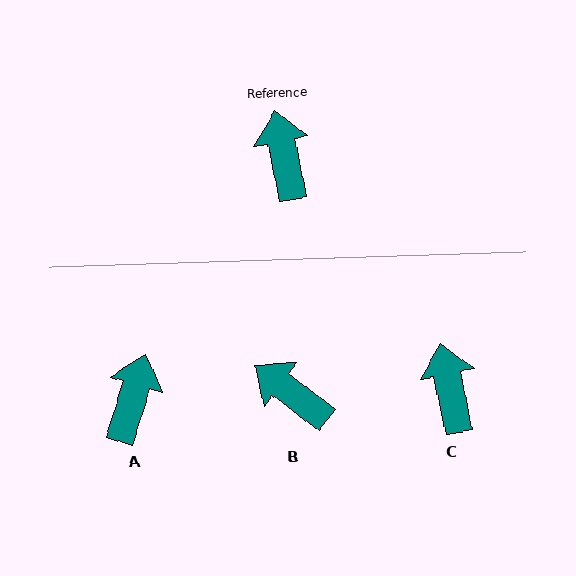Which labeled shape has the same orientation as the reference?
C.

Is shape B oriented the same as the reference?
No, it is off by about 41 degrees.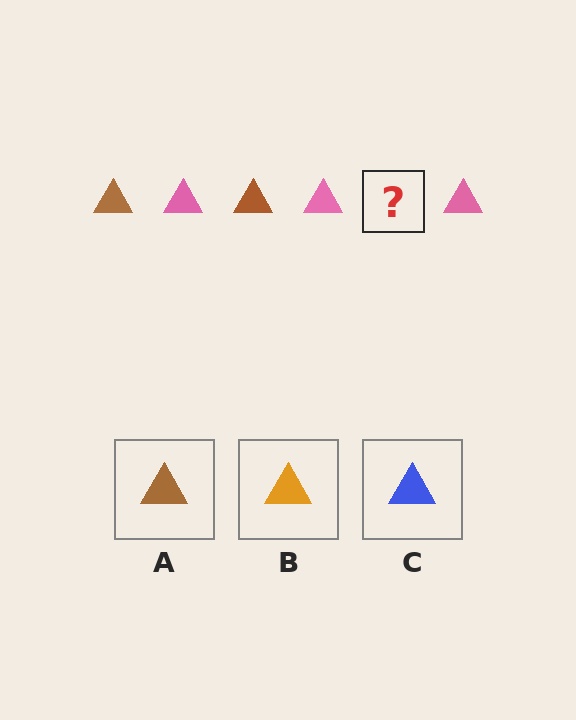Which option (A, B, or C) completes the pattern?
A.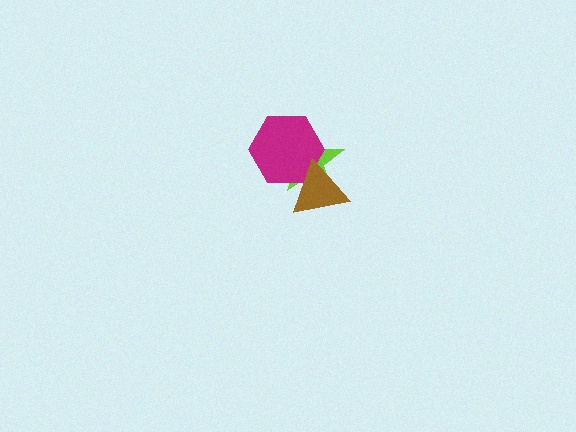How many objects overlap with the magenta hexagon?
2 objects overlap with the magenta hexagon.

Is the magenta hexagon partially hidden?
Yes, it is partially covered by another shape.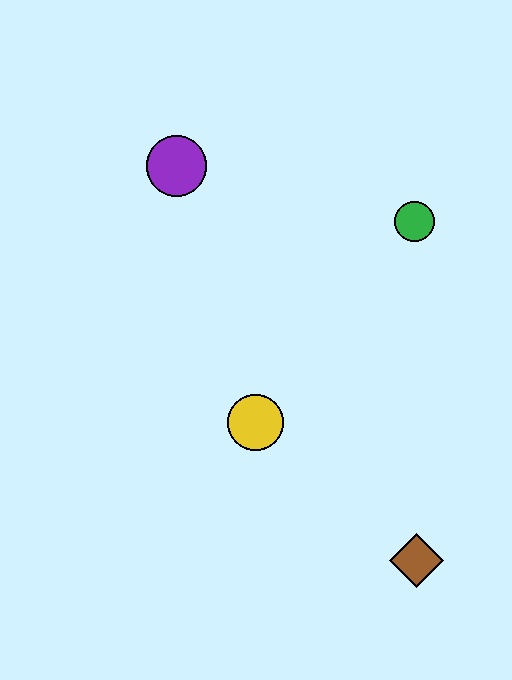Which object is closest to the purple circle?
The green circle is closest to the purple circle.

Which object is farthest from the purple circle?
The brown diamond is farthest from the purple circle.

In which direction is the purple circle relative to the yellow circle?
The purple circle is above the yellow circle.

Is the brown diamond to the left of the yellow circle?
No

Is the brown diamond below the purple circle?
Yes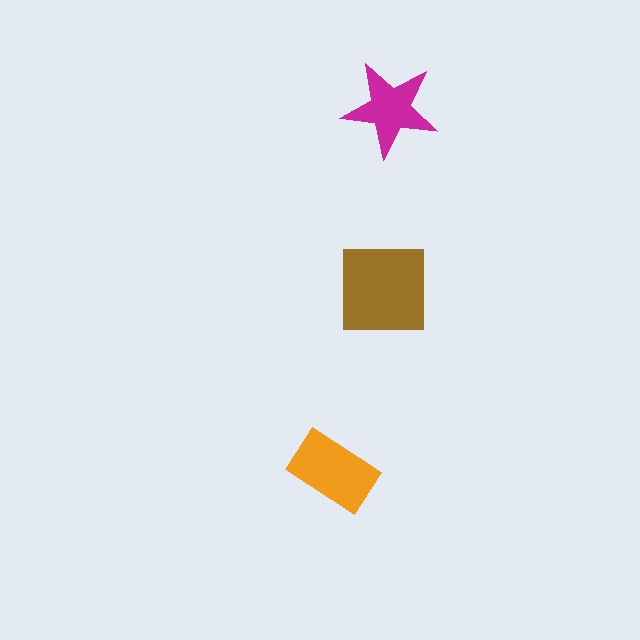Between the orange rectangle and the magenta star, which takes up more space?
The orange rectangle.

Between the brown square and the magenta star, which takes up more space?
The brown square.